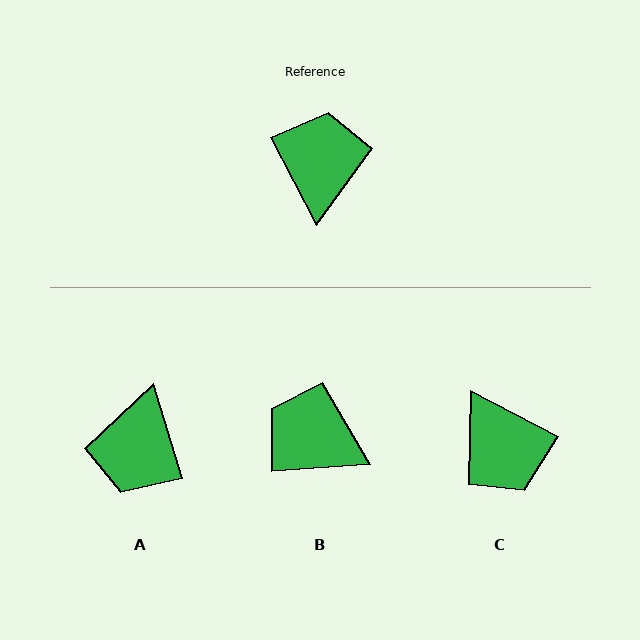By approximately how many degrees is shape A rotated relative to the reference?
Approximately 169 degrees counter-clockwise.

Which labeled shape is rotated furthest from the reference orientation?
A, about 169 degrees away.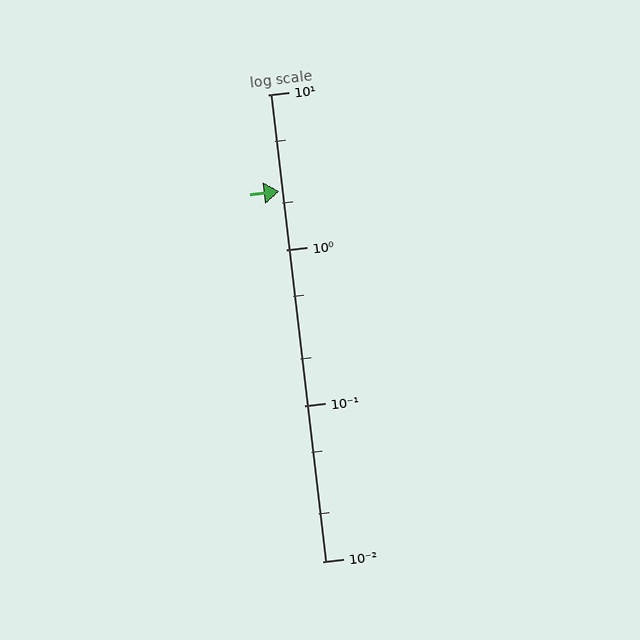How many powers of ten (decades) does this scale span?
The scale spans 3 decades, from 0.01 to 10.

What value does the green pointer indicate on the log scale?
The pointer indicates approximately 2.4.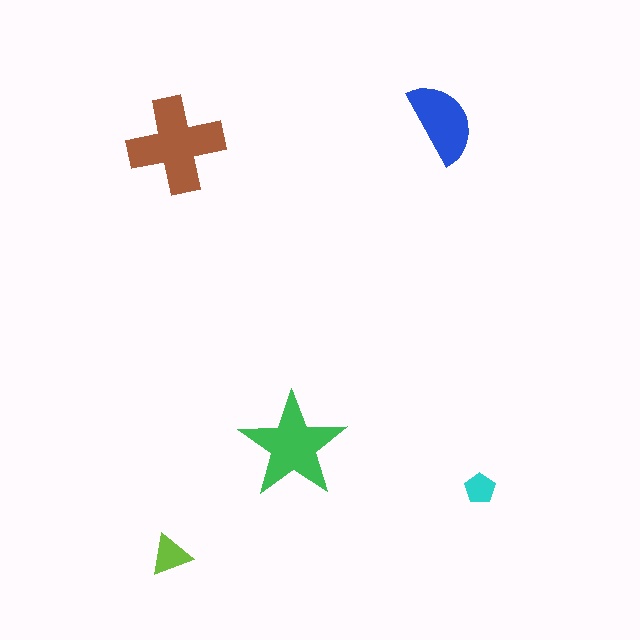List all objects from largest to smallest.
The brown cross, the green star, the blue semicircle, the lime triangle, the cyan pentagon.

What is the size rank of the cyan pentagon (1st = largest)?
5th.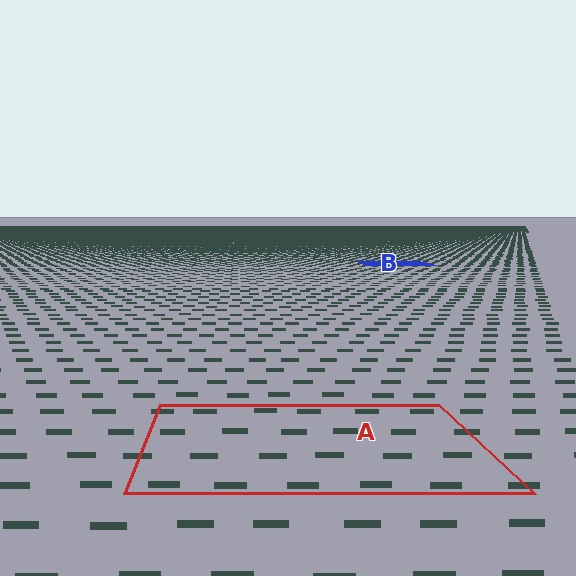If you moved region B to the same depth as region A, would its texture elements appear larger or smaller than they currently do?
They would appear larger. At a closer depth, the same texture elements are projected at a bigger on-screen size.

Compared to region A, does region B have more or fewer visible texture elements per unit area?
Region B has more texture elements per unit area — they are packed more densely because it is farther away.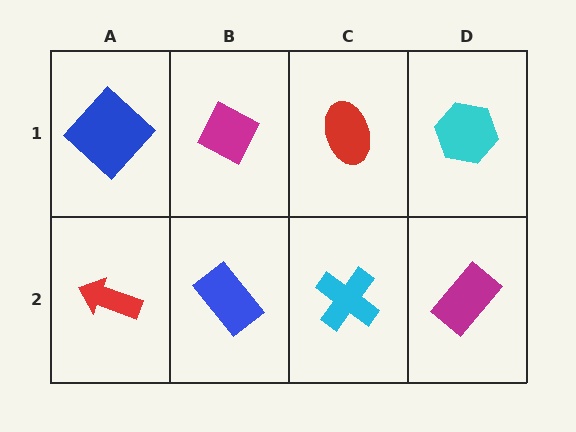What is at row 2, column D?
A magenta rectangle.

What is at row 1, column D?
A cyan hexagon.